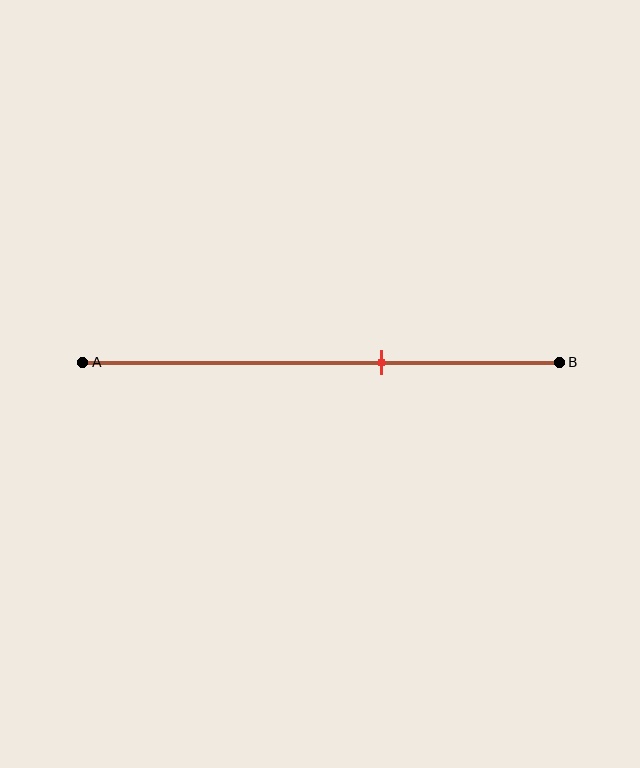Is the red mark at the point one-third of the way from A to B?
No, the mark is at about 65% from A, not at the 33% one-third point.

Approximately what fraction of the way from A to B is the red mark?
The red mark is approximately 65% of the way from A to B.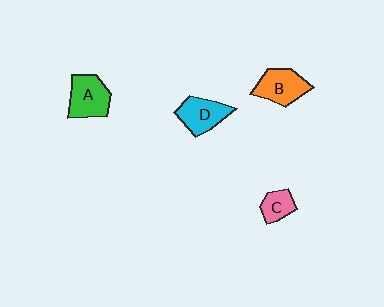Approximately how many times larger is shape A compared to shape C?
Approximately 1.8 times.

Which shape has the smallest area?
Shape C (pink).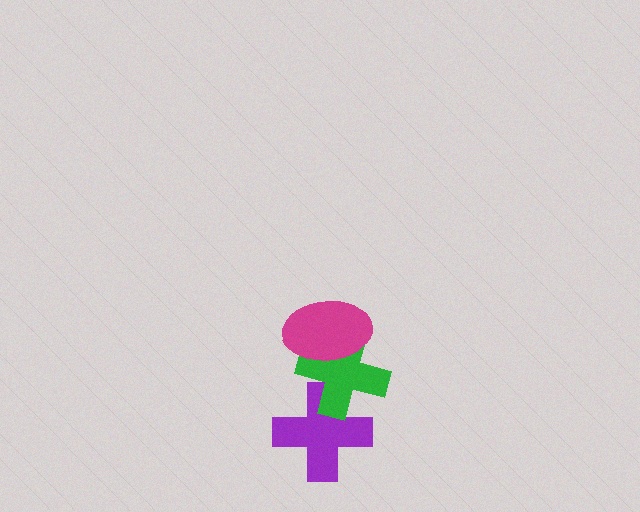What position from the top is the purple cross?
The purple cross is 3rd from the top.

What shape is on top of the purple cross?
The green cross is on top of the purple cross.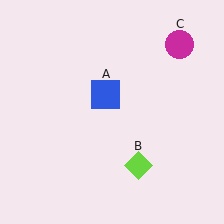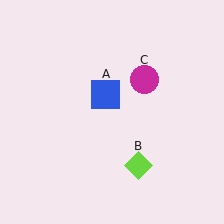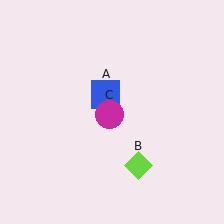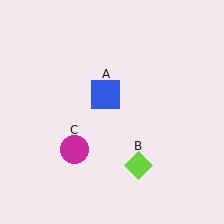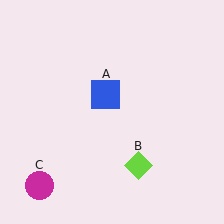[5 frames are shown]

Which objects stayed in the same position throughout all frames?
Blue square (object A) and lime diamond (object B) remained stationary.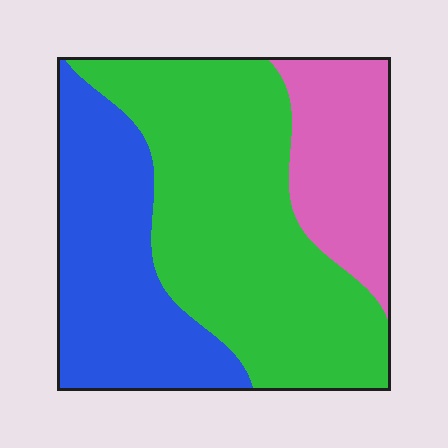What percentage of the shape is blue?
Blue takes up about one third (1/3) of the shape.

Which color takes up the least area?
Pink, at roughly 20%.